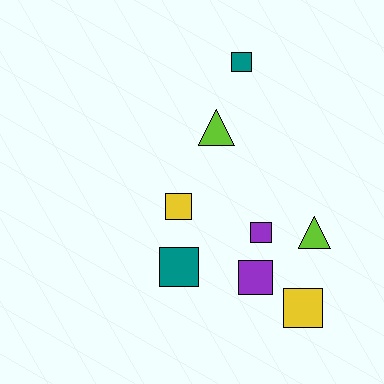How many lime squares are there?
There are no lime squares.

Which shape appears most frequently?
Square, with 6 objects.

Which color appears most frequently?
Purple, with 2 objects.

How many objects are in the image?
There are 8 objects.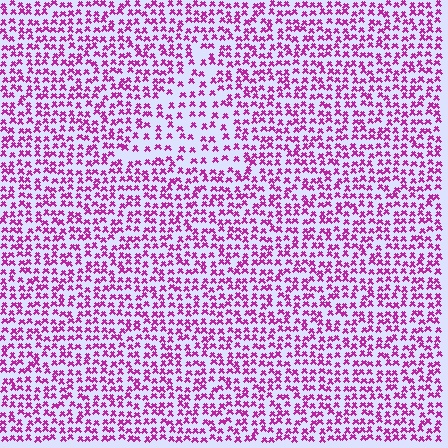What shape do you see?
I see a triangle.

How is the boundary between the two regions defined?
The boundary is defined by a change in element density (approximately 1.7x ratio). All elements are the same color, size, and shape.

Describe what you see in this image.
The image contains small magenta elements arranged at two different densities. A triangle-shaped region is visible where the elements are less densely packed than the surrounding area.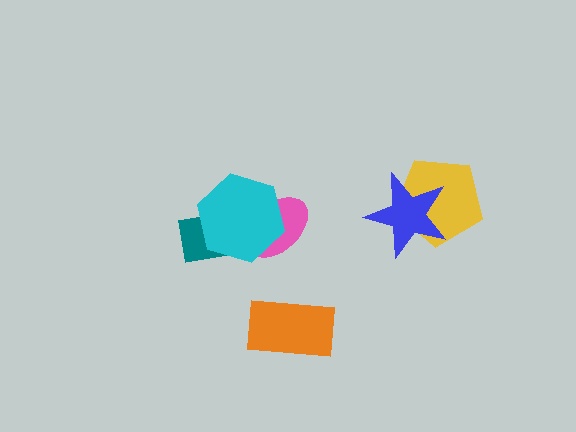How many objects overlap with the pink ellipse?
1 object overlaps with the pink ellipse.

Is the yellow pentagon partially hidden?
Yes, it is partially covered by another shape.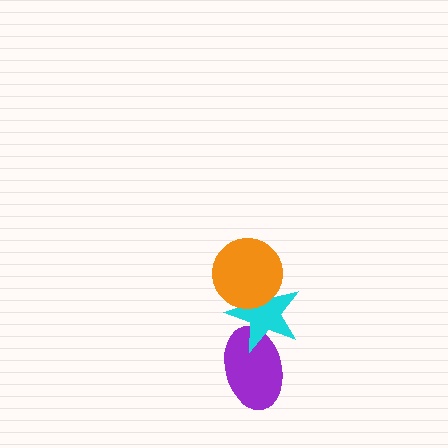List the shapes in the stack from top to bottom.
From top to bottom: the orange circle, the cyan star, the purple ellipse.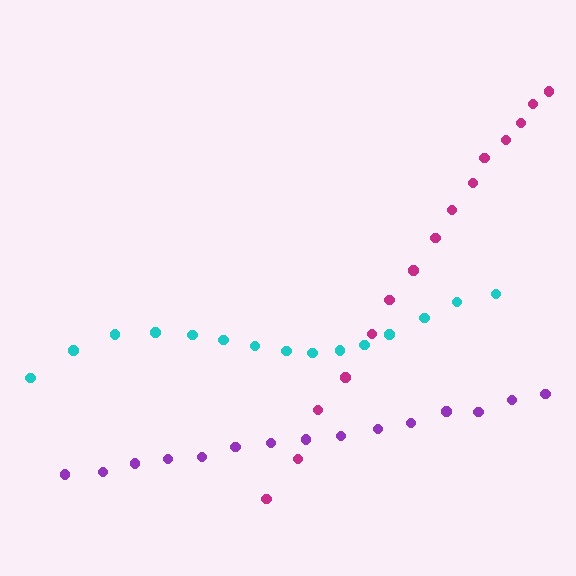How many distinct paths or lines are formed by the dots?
There are 3 distinct paths.